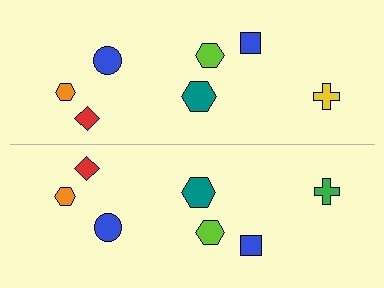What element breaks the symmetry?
The green cross on the bottom side breaks the symmetry — its mirror counterpart is yellow.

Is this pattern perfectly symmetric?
No, the pattern is not perfectly symmetric. The green cross on the bottom side breaks the symmetry — its mirror counterpart is yellow.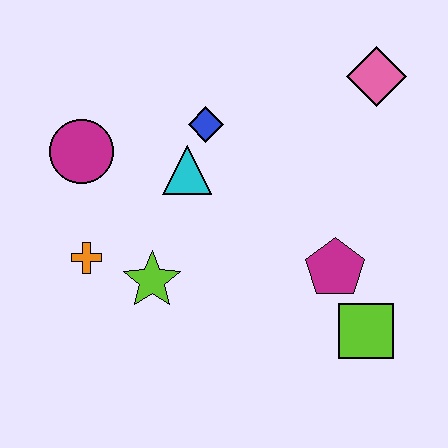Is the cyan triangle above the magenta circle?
No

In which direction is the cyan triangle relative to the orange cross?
The cyan triangle is to the right of the orange cross.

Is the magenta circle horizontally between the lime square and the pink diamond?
No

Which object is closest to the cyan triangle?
The blue diamond is closest to the cyan triangle.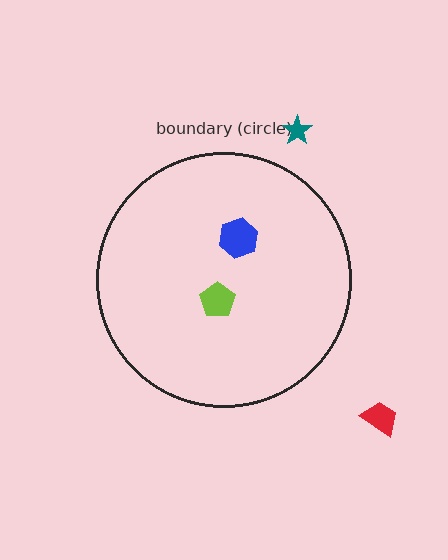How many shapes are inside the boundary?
2 inside, 2 outside.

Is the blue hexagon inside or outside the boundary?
Inside.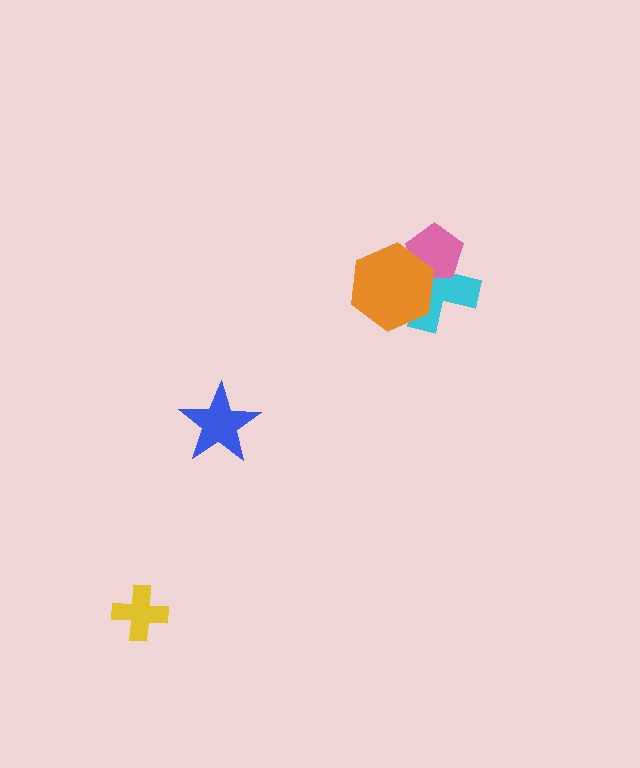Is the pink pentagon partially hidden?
Yes, it is partially covered by another shape.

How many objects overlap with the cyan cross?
2 objects overlap with the cyan cross.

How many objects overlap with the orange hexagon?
2 objects overlap with the orange hexagon.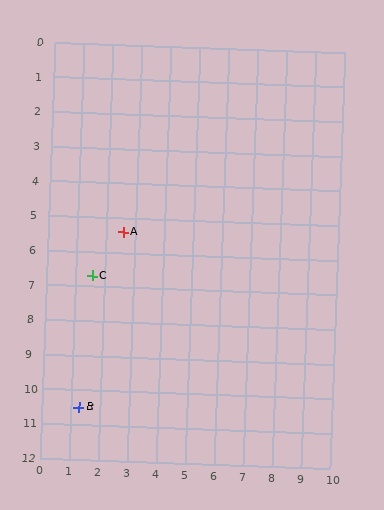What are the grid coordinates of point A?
Point A is at approximately (2.6, 5.4).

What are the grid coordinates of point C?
Point C is at approximately (1.6, 6.7).